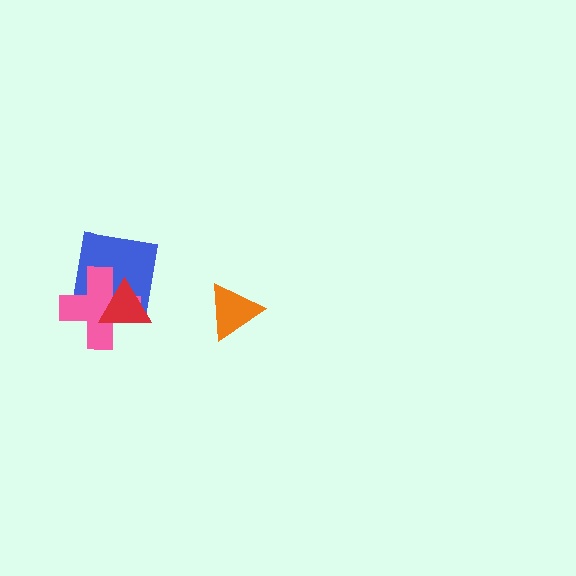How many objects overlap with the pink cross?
2 objects overlap with the pink cross.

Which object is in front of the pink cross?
The red triangle is in front of the pink cross.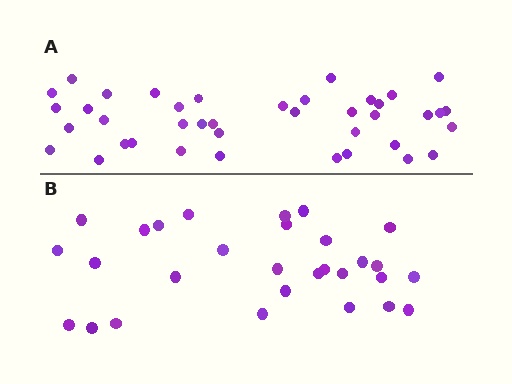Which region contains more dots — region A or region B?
Region A (the top region) has more dots.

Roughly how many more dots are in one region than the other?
Region A has roughly 12 or so more dots than region B.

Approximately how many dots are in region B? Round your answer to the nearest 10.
About 30 dots. (The exact count is 29, which rounds to 30.)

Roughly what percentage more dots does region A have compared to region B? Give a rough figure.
About 40% more.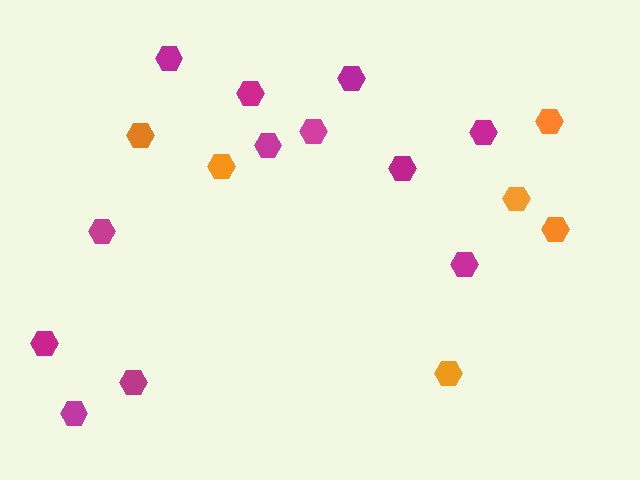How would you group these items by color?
There are 2 groups: one group of orange hexagons (6) and one group of magenta hexagons (12).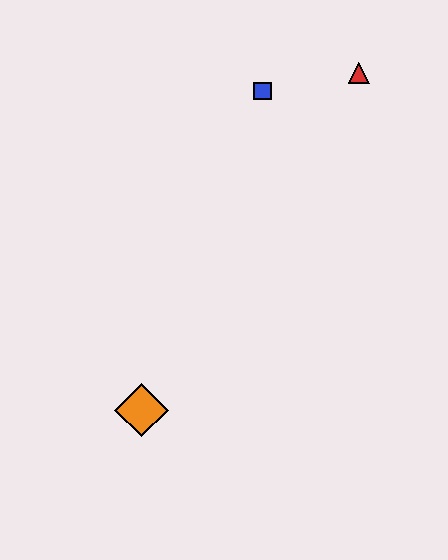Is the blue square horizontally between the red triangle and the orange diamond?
Yes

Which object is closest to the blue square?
The red triangle is closest to the blue square.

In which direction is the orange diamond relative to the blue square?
The orange diamond is below the blue square.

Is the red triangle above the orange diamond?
Yes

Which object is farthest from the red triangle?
The orange diamond is farthest from the red triangle.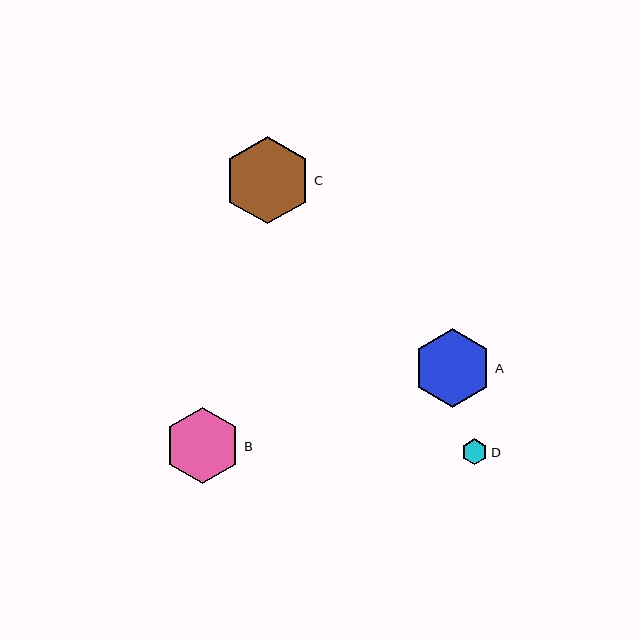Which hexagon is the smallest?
Hexagon D is the smallest with a size of approximately 26 pixels.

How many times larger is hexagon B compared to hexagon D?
Hexagon B is approximately 2.9 times the size of hexagon D.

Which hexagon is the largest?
Hexagon C is the largest with a size of approximately 88 pixels.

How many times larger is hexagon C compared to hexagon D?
Hexagon C is approximately 3.4 times the size of hexagon D.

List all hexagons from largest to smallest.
From largest to smallest: C, A, B, D.